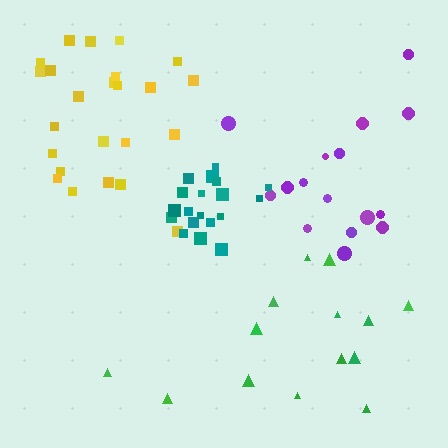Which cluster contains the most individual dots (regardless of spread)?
Yellow (24).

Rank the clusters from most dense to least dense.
teal, yellow, purple, green.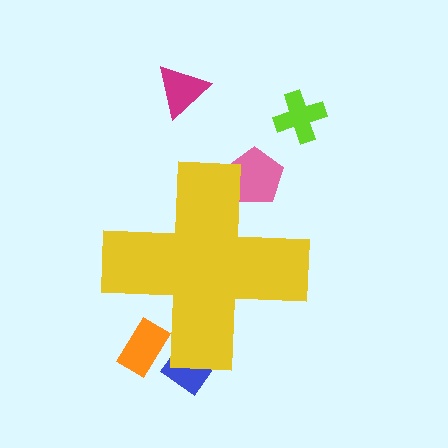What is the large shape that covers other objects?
A yellow cross.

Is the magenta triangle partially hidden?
No, the magenta triangle is fully visible.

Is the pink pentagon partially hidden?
Yes, the pink pentagon is partially hidden behind the yellow cross.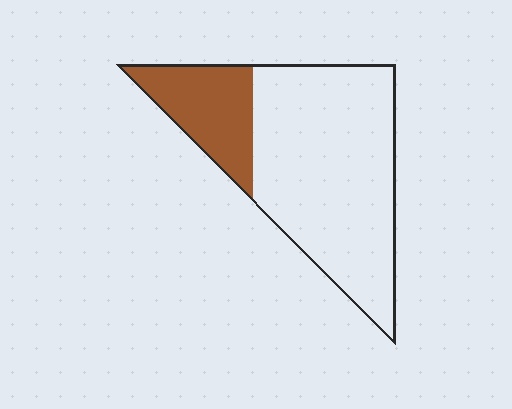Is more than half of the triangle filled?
No.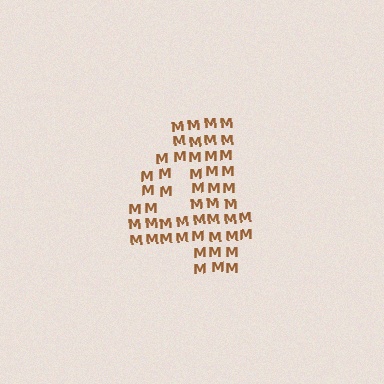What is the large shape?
The large shape is the digit 4.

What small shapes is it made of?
It is made of small letter M's.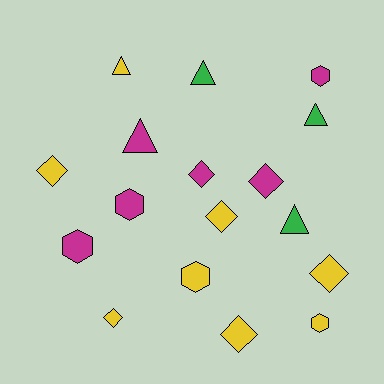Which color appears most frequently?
Yellow, with 8 objects.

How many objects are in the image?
There are 17 objects.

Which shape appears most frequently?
Diamond, with 7 objects.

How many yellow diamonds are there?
There are 5 yellow diamonds.